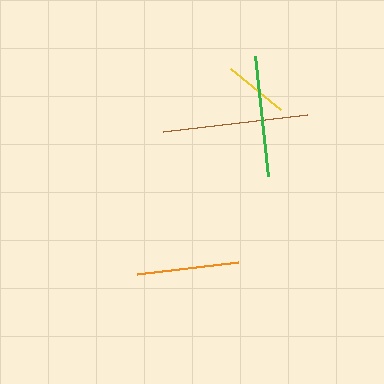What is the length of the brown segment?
The brown segment is approximately 145 pixels long.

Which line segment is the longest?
The brown line is the longest at approximately 145 pixels.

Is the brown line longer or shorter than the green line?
The brown line is longer than the green line.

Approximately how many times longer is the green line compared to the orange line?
The green line is approximately 1.2 times the length of the orange line.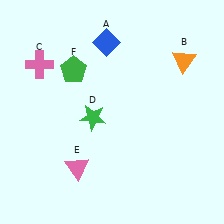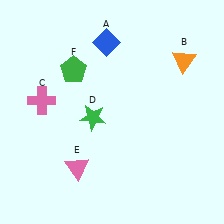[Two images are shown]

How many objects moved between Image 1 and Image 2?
1 object moved between the two images.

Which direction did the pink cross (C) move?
The pink cross (C) moved down.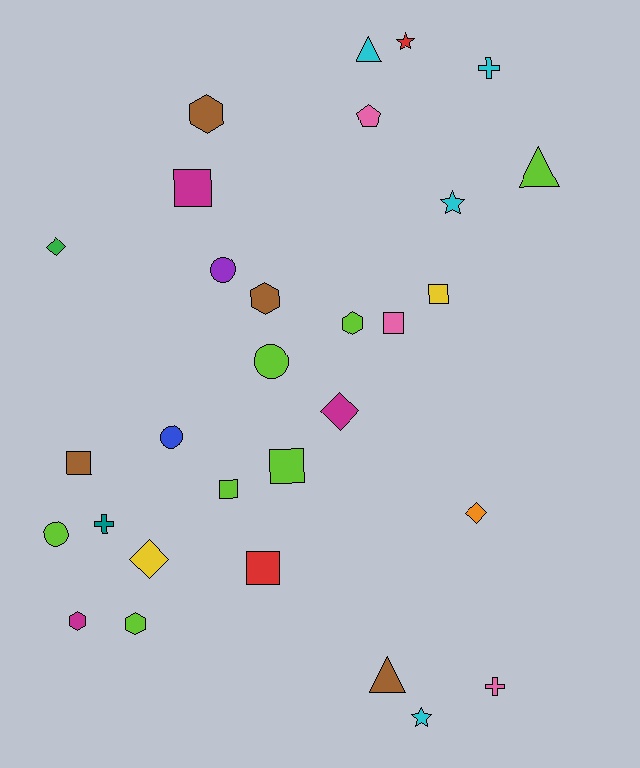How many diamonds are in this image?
There are 4 diamonds.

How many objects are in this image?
There are 30 objects.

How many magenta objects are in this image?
There are 3 magenta objects.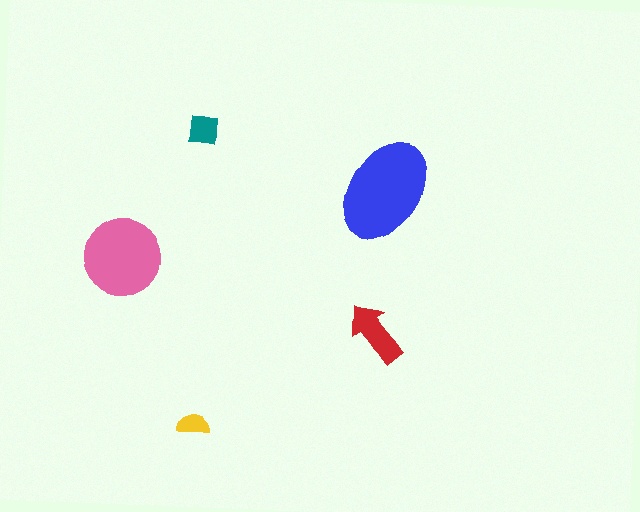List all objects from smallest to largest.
The yellow semicircle, the teal square, the red arrow, the pink circle, the blue ellipse.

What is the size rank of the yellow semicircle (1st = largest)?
5th.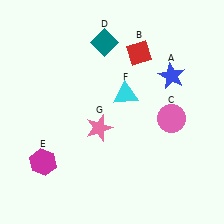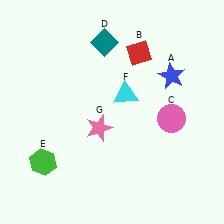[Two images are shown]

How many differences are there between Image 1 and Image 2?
There is 1 difference between the two images.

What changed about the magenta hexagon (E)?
In Image 1, E is magenta. In Image 2, it changed to green.